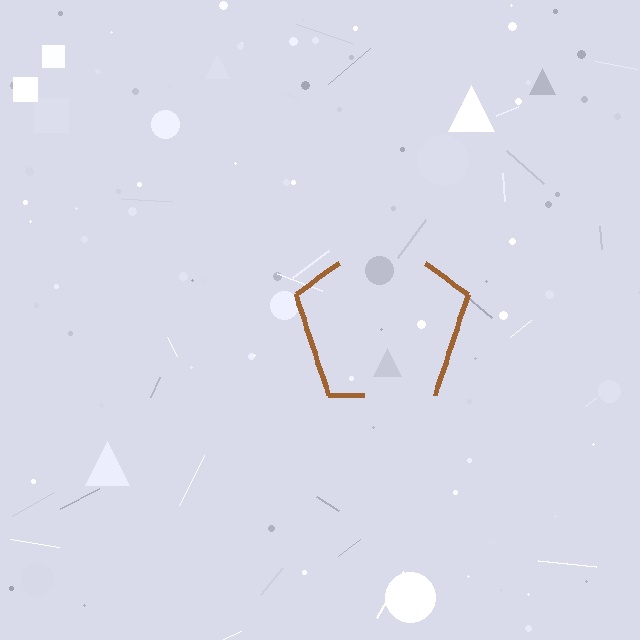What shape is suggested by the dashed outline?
The dashed outline suggests a pentagon.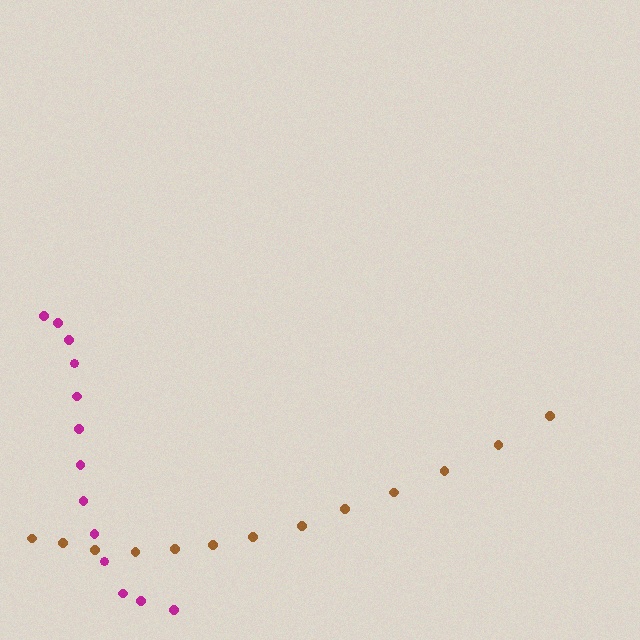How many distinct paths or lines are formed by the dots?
There are 2 distinct paths.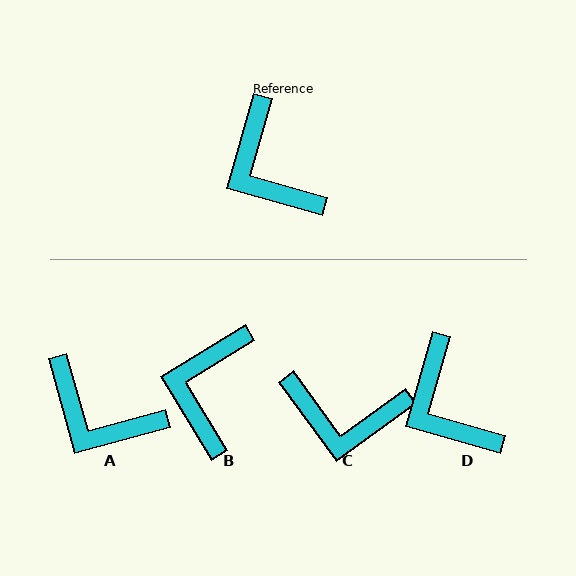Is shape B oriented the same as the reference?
No, it is off by about 43 degrees.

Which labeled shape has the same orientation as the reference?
D.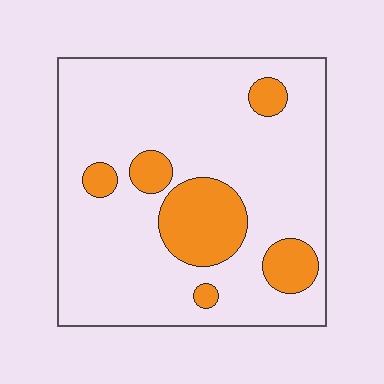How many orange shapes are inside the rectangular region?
6.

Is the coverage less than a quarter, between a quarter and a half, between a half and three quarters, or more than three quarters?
Less than a quarter.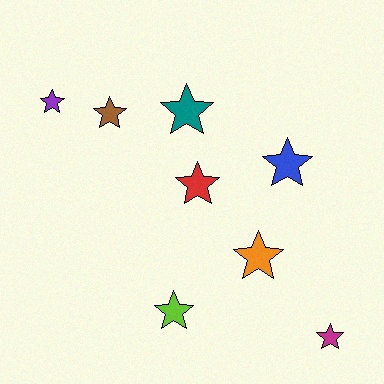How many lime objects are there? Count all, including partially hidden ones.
There is 1 lime object.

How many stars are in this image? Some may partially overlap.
There are 8 stars.